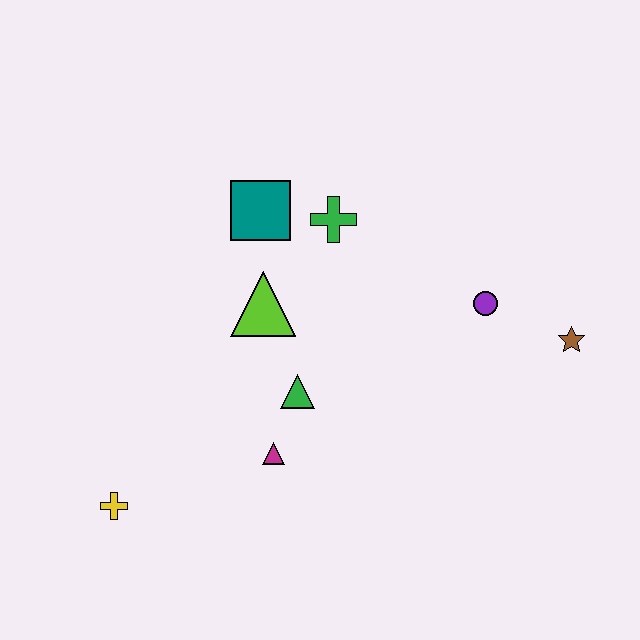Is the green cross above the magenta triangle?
Yes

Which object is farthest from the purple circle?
The yellow cross is farthest from the purple circle.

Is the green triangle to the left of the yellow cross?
No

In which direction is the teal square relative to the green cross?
The teal square is to the left of the green cross.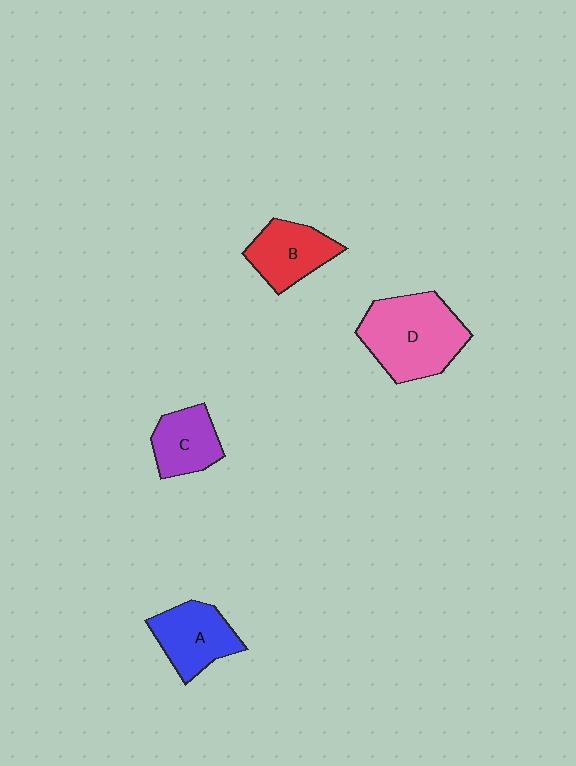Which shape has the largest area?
Shape D (pink).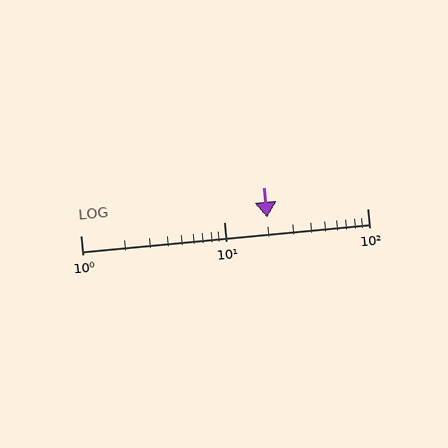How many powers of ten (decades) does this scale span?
The scale spans 2 decades, from 1 to 100.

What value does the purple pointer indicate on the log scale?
The pointer indicates approximately 20.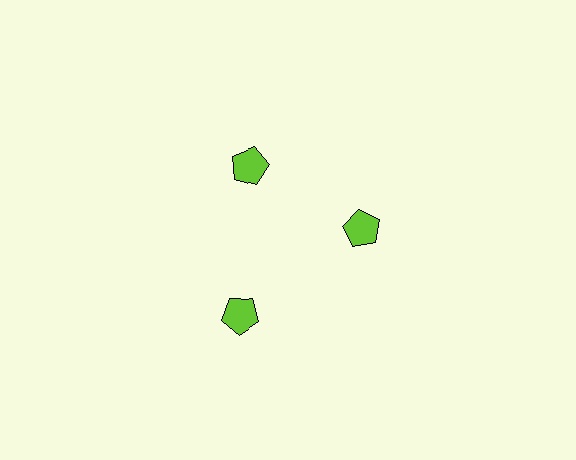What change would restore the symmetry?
The symmetry would be restored by moving it inward, back onto the ring so that all 3 pentagons sit at equal angles and equal distance from the center.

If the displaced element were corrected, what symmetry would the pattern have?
It would have 3-fold rotational symmetry — the pattern would map onto itself every 120 degrees.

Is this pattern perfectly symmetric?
No. The 3 lime pentagons are arranged in a ring, but one element near the 7 o'clock position is pushed outward from the center, breaking the 3-fold rotational symmetry.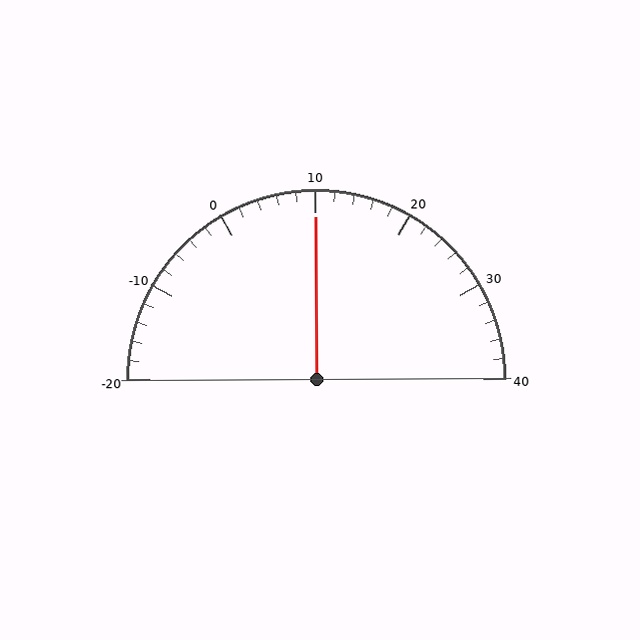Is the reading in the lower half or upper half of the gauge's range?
The reading is in the upper half of the range (-20 to 40).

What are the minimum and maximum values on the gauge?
The gauge ranges from -20 to 40.